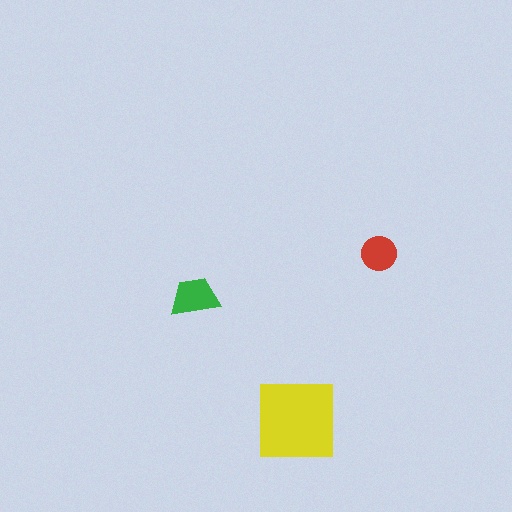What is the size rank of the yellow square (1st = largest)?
1st.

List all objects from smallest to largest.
The red circle, the green trapezoid, the yellow square.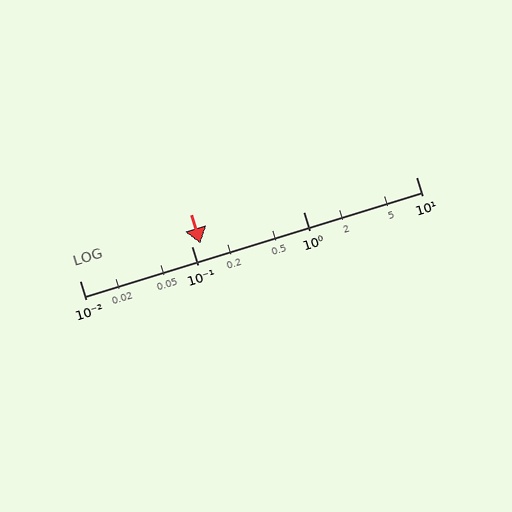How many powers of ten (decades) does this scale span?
The scale spans 3 decades, from 0.01 to 10.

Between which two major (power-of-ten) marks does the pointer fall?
The pointer is between 0.1 and 1.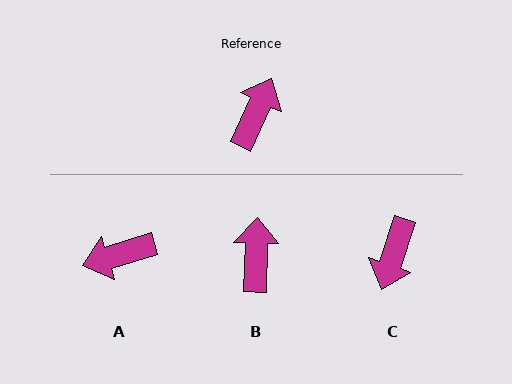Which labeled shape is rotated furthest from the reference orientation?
C, about 174 degrees away.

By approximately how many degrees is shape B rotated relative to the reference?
Approximately 23 degrees counter-clockwise.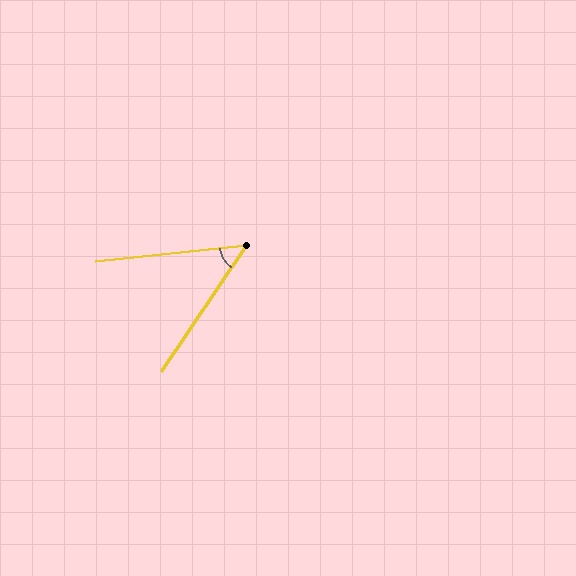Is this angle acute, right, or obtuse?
It is acute.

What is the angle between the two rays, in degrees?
Approximately 50 degrees.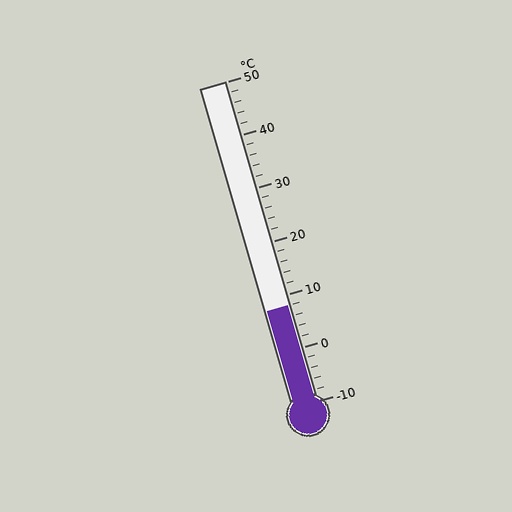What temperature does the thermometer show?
The thermometer shows approximately 8°C.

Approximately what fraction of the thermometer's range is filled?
The thermometer is filled to approximately 30% of its range.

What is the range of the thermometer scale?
The thermometer scale ranges from -10°C to 50°C.